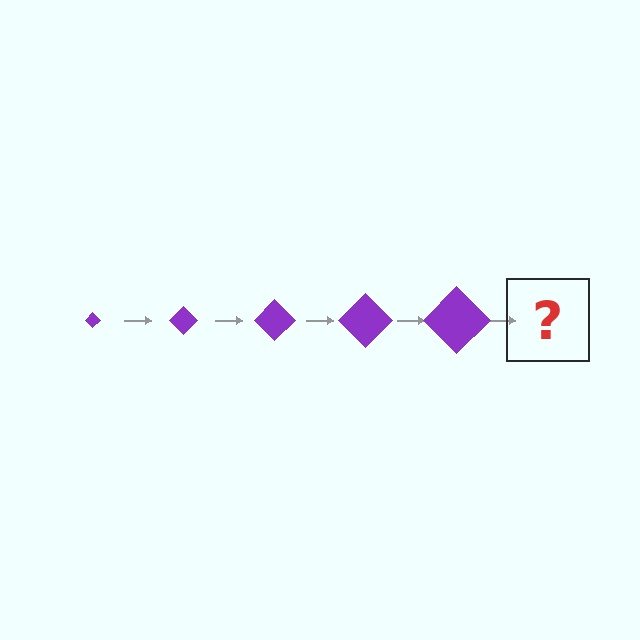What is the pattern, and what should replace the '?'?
The pattern is that the diamond gets progressively larger each step. The '?' should be a purple diamond, larger than the previous one.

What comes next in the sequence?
The next element should be a purple diamond, larger than the previous one.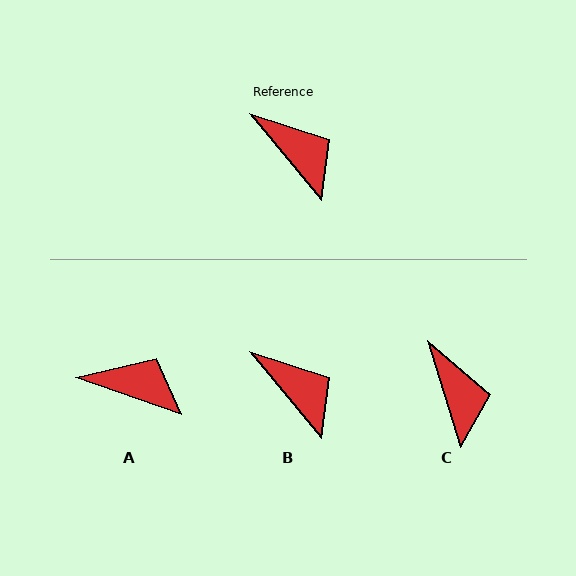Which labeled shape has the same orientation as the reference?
B.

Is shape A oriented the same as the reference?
No, it is off by about 31 degrees.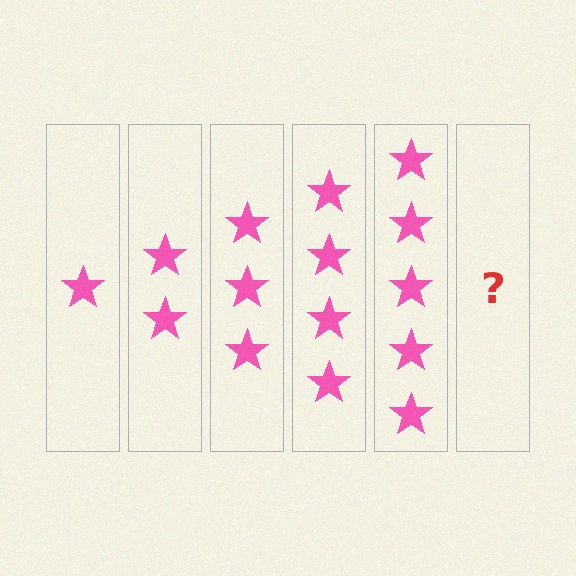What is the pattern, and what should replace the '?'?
The pattern is that each step adds one more star. The '?' should be 6 stars.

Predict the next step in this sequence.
The next step is 6 stars.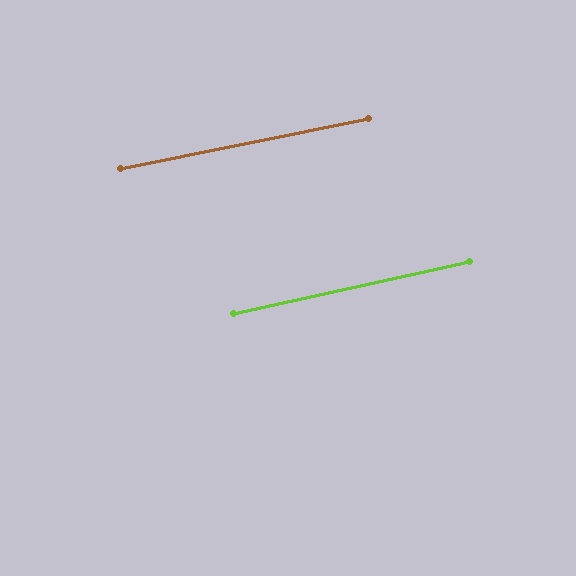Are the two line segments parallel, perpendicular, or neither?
Parallel — their directions differ by only 1.1°.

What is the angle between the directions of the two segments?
Approximately 1 degree.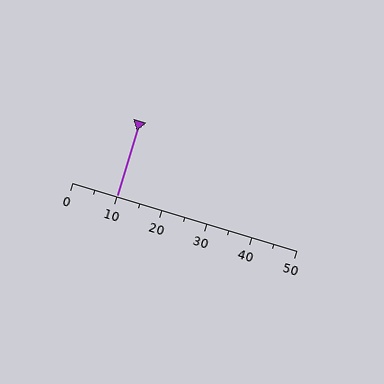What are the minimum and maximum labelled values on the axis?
The axis runs from 0 to 50.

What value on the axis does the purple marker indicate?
The marker indicates approximately 10.